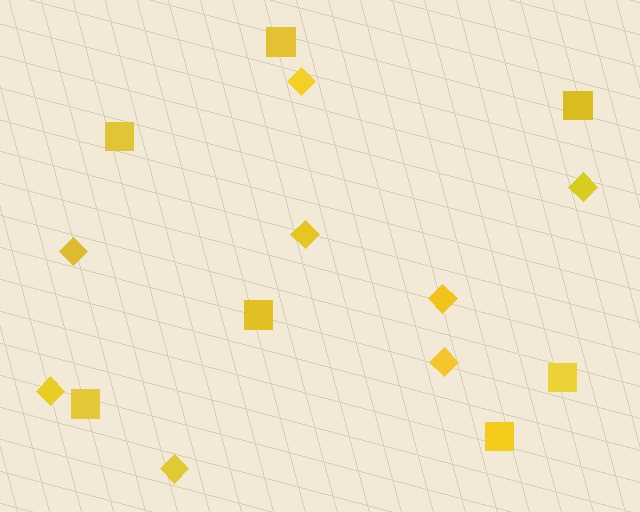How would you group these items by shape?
There are 2 groups: one group of squares (7) and one group of diamonds (8).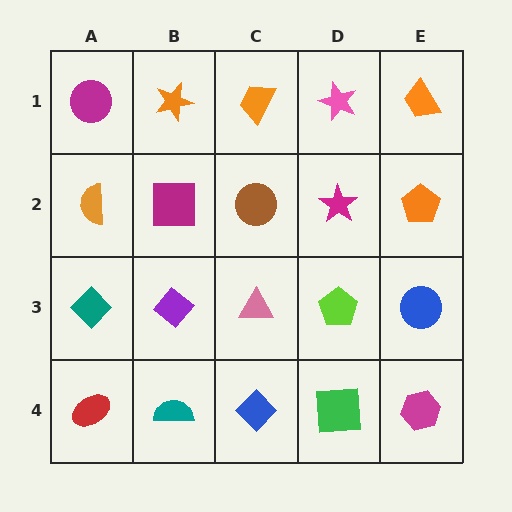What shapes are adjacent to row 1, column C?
A brown circle (row 2, column C), an orange star (row 1, column B), a pink star (row 1, column D).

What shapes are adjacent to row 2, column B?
An orange star (row 1, column B), a purple diamond (row 3, column B), an orange semicircle (row 2, column A), a brown circle (row 2, column C).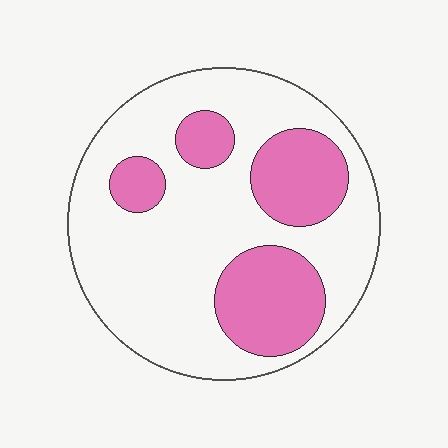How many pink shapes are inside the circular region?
4.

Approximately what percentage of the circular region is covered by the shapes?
Approximately 30%.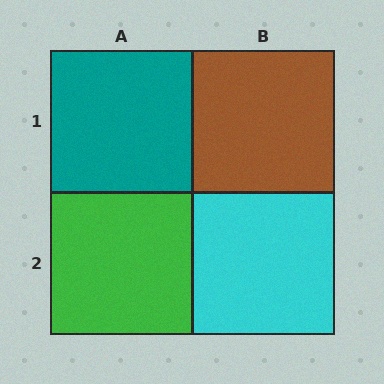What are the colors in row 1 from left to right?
Teal, brown.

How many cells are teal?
1 cell is teal.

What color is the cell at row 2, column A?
Green.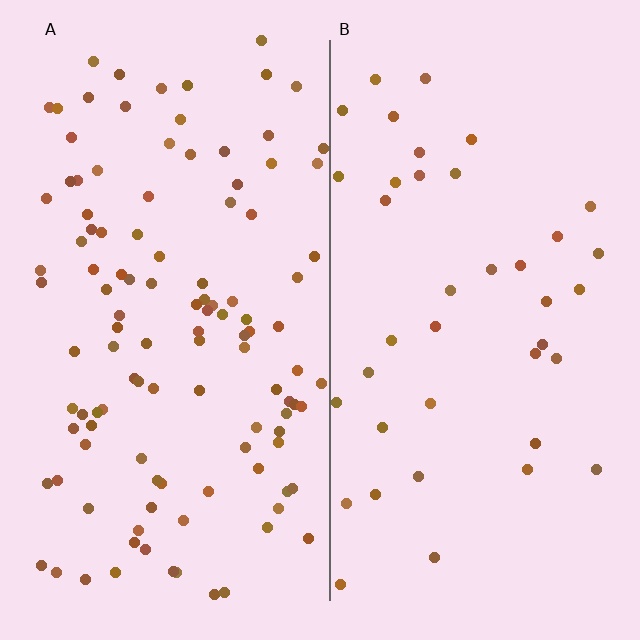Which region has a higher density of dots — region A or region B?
A (the left).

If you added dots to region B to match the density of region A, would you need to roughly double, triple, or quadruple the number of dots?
Approximately triple.